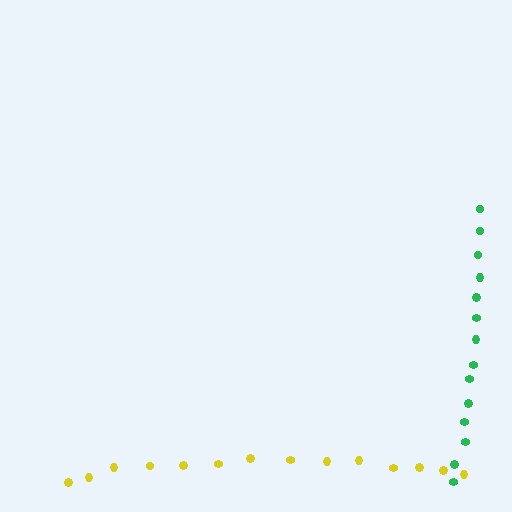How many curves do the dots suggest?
There are 2 distinct paths.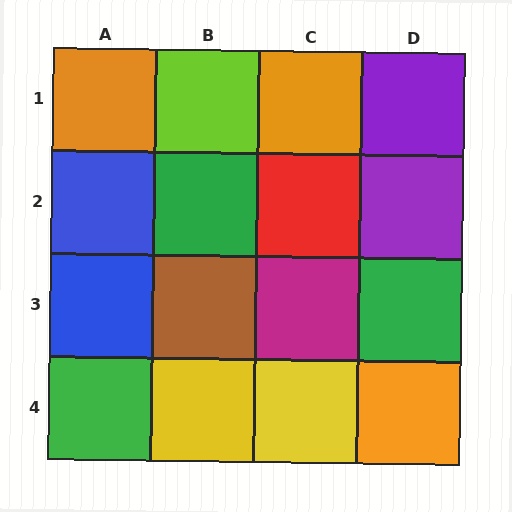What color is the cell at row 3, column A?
Blue.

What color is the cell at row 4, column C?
Yellow.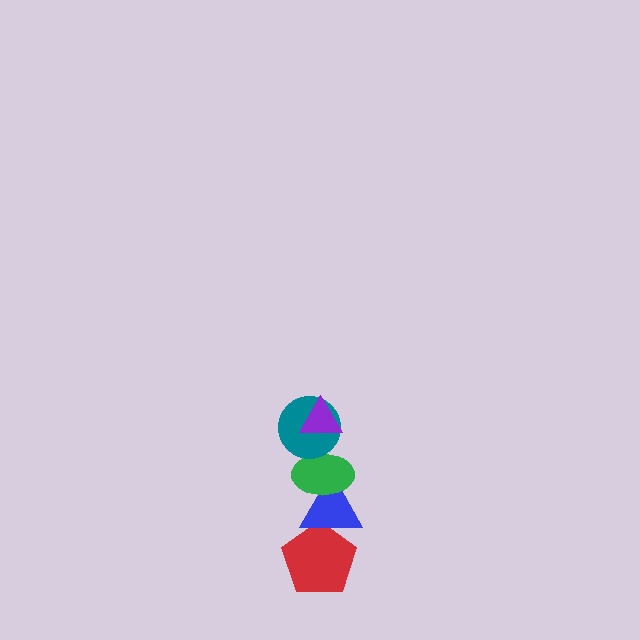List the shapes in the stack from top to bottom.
From top to bottom: the purple triangle, the teal circle, the green ellipse, the blue triangle, the red pentagon.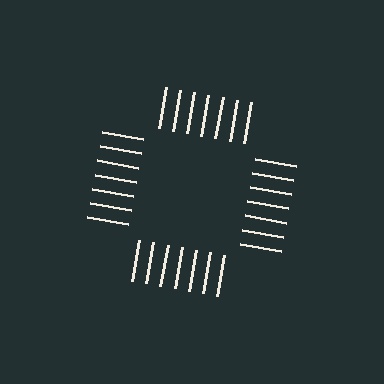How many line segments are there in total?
28 — 7 along each of the 4 edges.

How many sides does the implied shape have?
4 sides — the line-ends trace a square.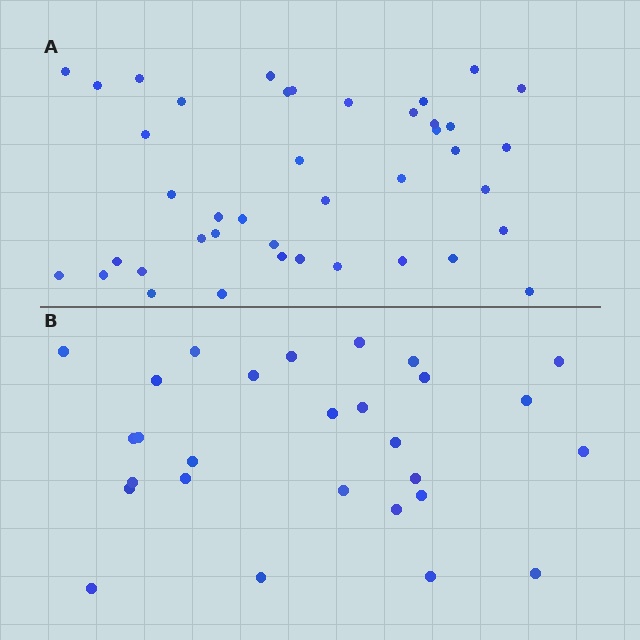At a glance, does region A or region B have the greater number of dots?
Region A (the top region) has more dots.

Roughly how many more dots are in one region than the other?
Region A has approximately 15 more dots than region B.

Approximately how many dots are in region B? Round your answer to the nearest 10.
About 30 dots. (The exact count is 28, which rounds to 30.)